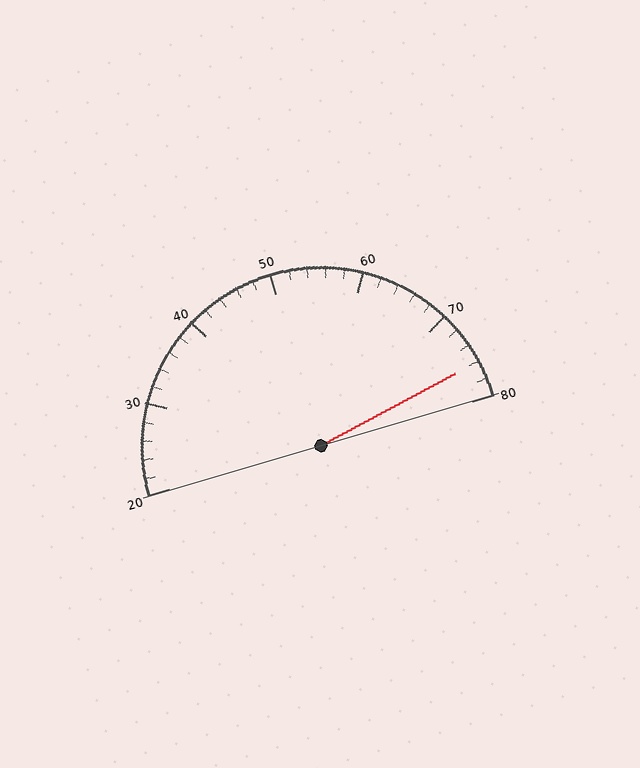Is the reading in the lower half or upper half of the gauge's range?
The reading is in the upper half of the range (20 to 80).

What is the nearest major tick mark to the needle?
The nearest major tick mark is 80.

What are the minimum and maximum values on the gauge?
The gauge ranges from 20 to 80.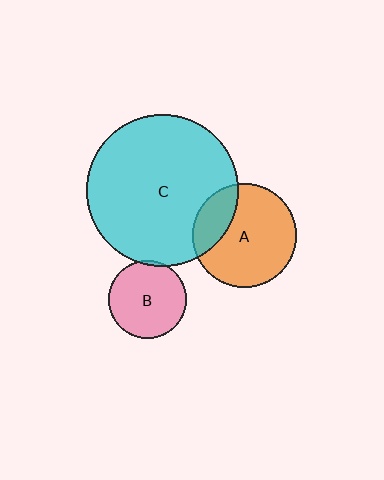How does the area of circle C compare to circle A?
Approximately 2.1 times.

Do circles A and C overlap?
Yes.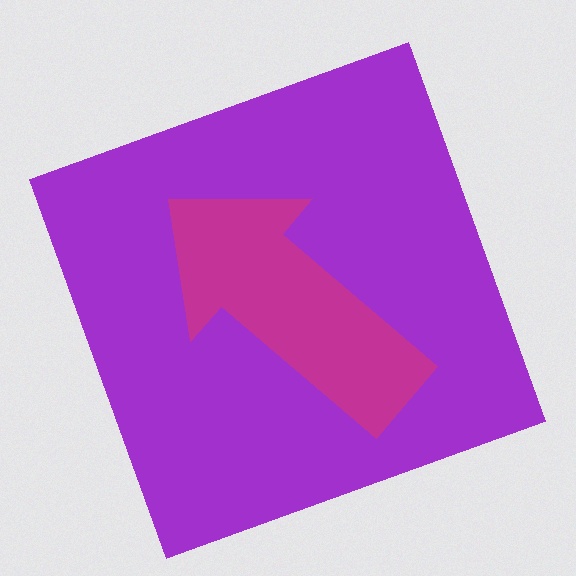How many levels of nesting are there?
2.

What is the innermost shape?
The magenta arrow.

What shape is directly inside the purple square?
The magenta arrow.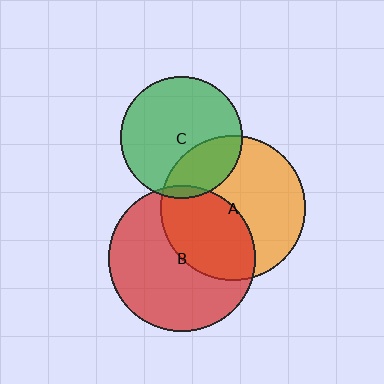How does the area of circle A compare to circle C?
Approximately 1.4 times.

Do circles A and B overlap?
Yes.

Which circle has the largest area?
Circle B (red).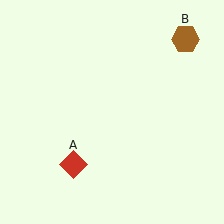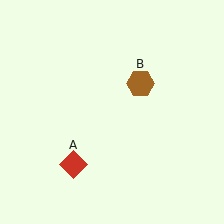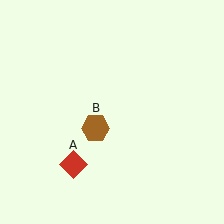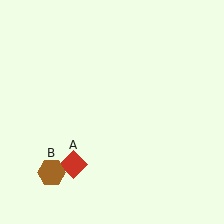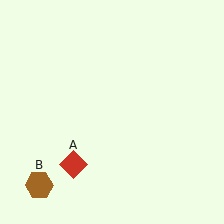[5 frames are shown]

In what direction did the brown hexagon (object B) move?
The brown hexagon (object B) moved down and to the left.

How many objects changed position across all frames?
1 object changed position: brown hexagon (object B).